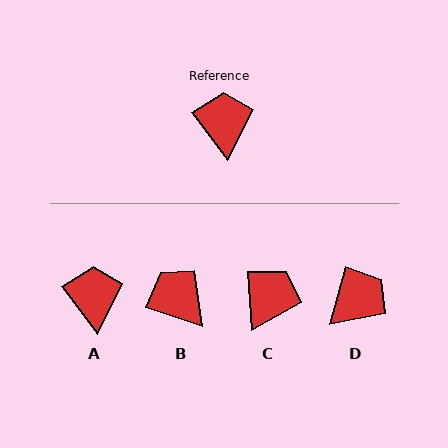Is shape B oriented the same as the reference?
No, it is off by about 35 degrees.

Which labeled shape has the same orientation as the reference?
A.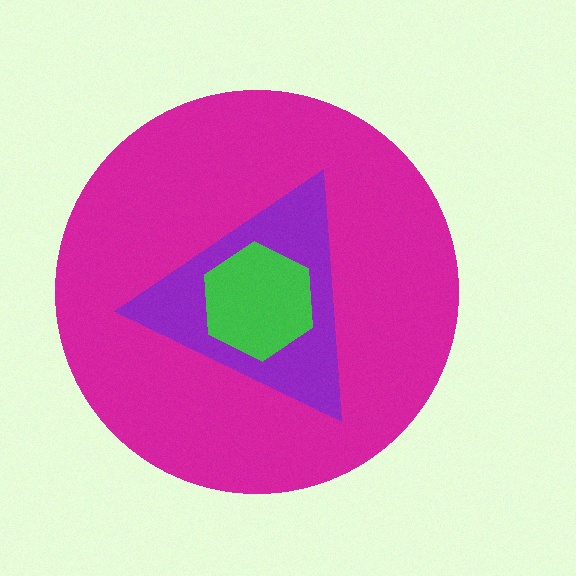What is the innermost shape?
The green hexagon.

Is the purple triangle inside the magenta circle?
Yes.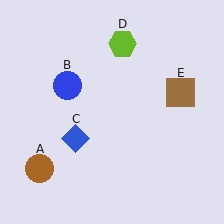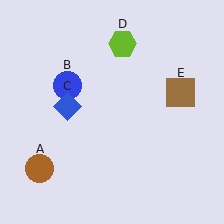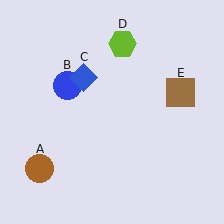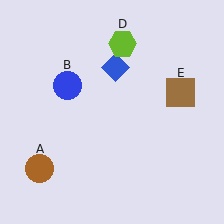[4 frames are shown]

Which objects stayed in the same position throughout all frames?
Brown circle (object A) and blue circle (object B) and lime hexagon (object D) and brown square (object E) remained stationary.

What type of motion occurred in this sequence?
The blue diamond (object C) rotated clockwise around the center of the scene.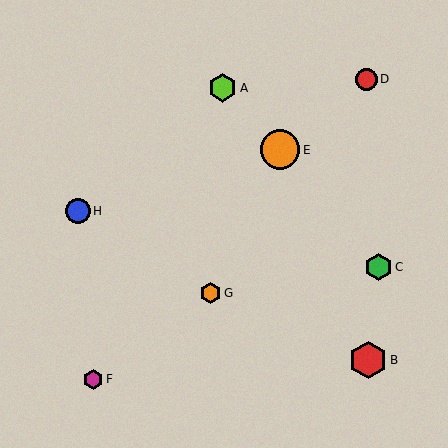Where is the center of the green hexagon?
The center of the green hexagon is at (379, 267).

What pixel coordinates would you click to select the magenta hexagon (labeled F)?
Click at (93, 379) to select the magenta hexagon F.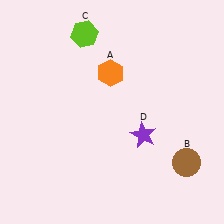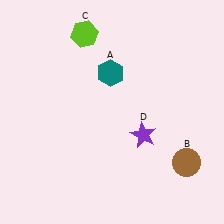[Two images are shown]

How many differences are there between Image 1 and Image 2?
There is 1 difference between the two images.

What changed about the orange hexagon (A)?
In Image 1, A is orange. In Image 2, it changed to teal.